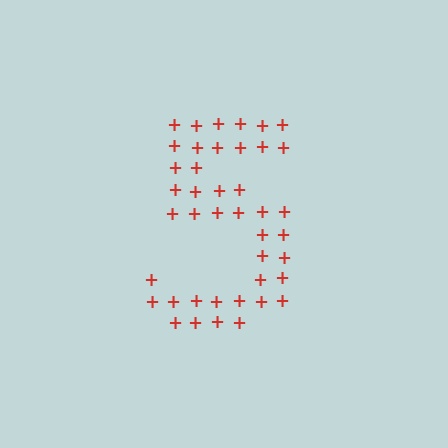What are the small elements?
The small elements are plus signs.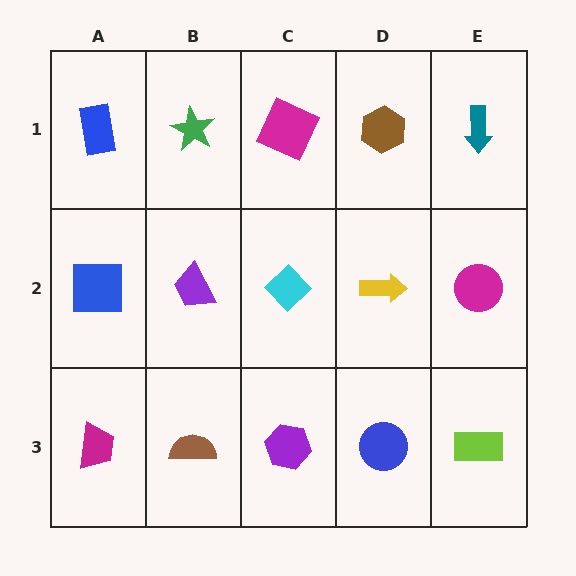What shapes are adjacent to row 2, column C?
A magenta square (row 1, column C), a purple hexagon (row 3, column C), a purple trapezoid (row 2, column B), a yellow arrow (row 2, column D).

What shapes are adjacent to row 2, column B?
A green star (row 1, column B), a brown semicircle (row 3, column B), a blue square (row 2, column A), a cyan diamond (row 2, column C).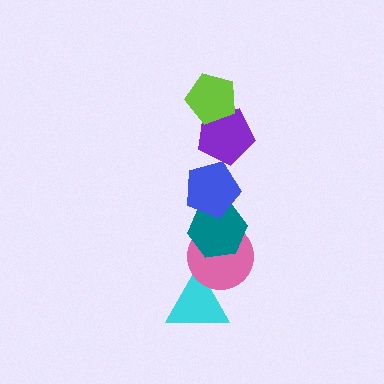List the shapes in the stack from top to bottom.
From top to bottom: the lime pentagon, the purple pentagon, the blue pentagon, the teal hexagon, the pink circle, the cyan triangle.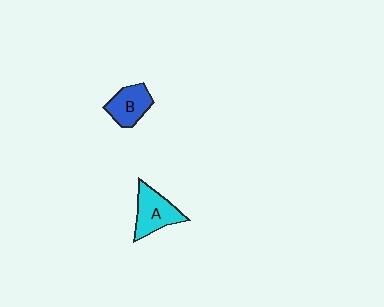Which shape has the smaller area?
Shape B (blue).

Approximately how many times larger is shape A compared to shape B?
Approximately 1.2 times.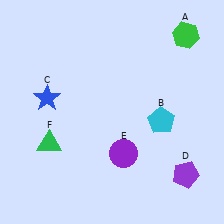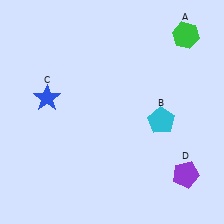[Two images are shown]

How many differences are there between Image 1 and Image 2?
There are 2 differences between the two images.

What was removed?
The purple circle (E), the green triangle (F) were removed in Image 2.